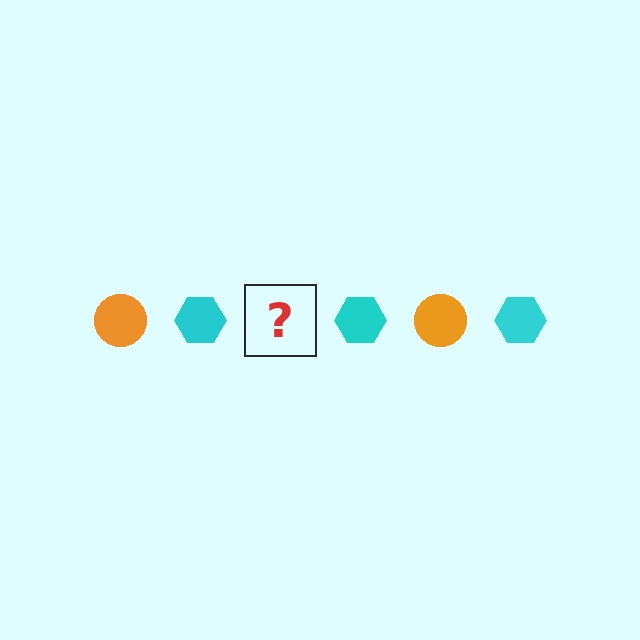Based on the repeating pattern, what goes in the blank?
The blank should be an orange circle.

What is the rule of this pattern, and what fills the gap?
The rule is that the pattern alternates between orange circle and cyan hexagon. The gap should be filled with an orange circle.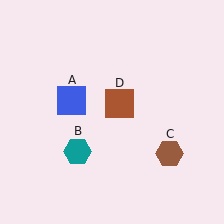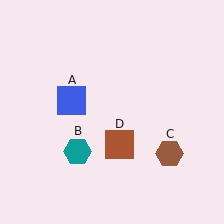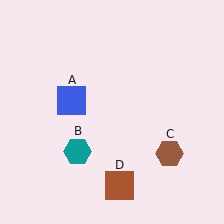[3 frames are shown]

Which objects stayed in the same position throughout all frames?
Blue square (object A) and teal hexagon (object B) and brown hexagon (object C) remained stationary.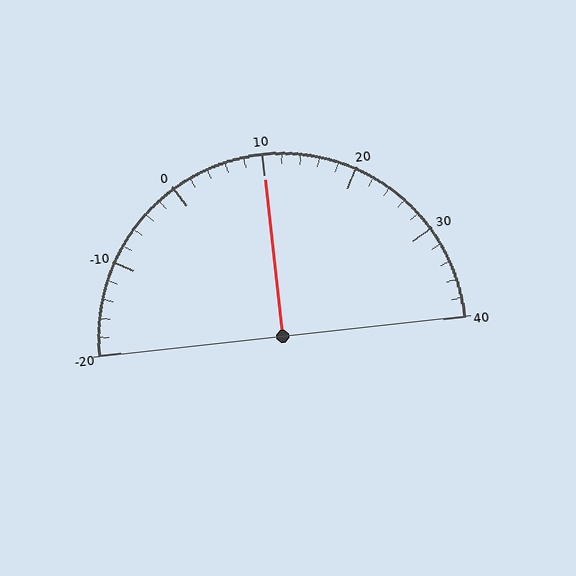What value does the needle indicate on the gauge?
The needle indicates approximately 10.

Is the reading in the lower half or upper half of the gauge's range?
The reading is in the upper half of the range (-20 to 40).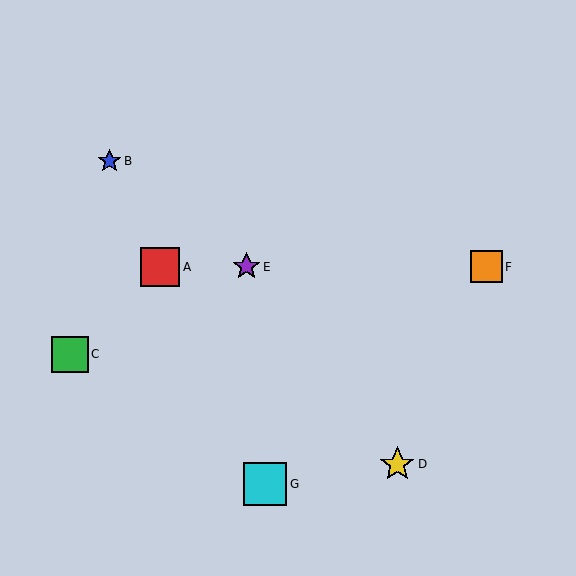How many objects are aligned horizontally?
3 objects (A, E, F) are aligned horizontally.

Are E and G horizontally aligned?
No, E is at y≈267 and G is at y≈484.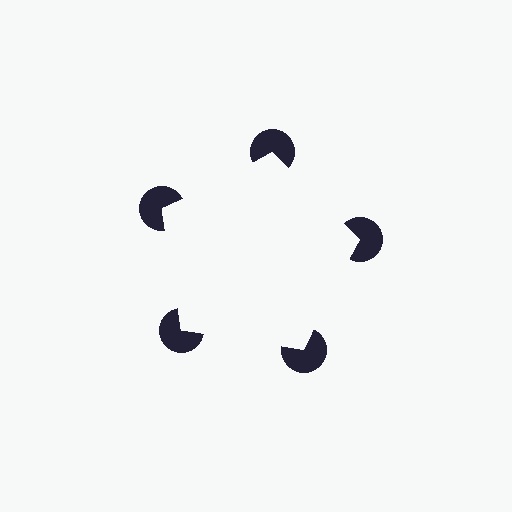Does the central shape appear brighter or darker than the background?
It typically appears slightly brighter than the background, even though no actual brightness change is drawn.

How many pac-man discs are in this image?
There are 5 — one at each vertex of the illusory pentagon.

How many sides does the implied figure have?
5 sides.